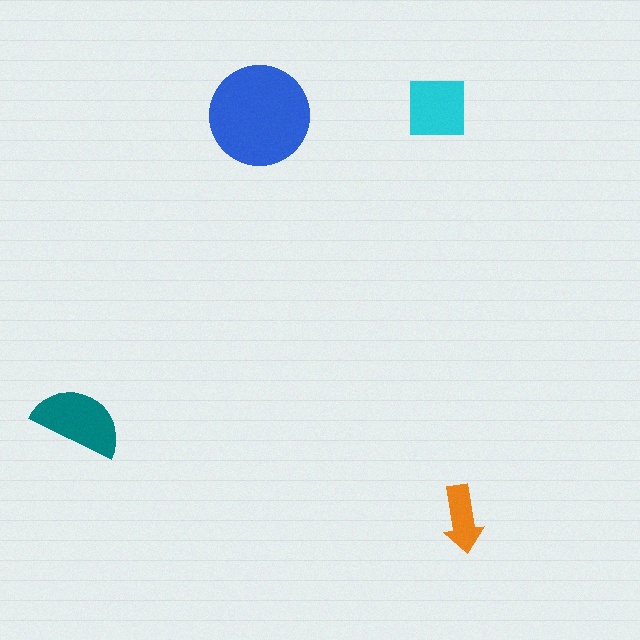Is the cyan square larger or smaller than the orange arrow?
Larger.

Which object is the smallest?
The orange arrow.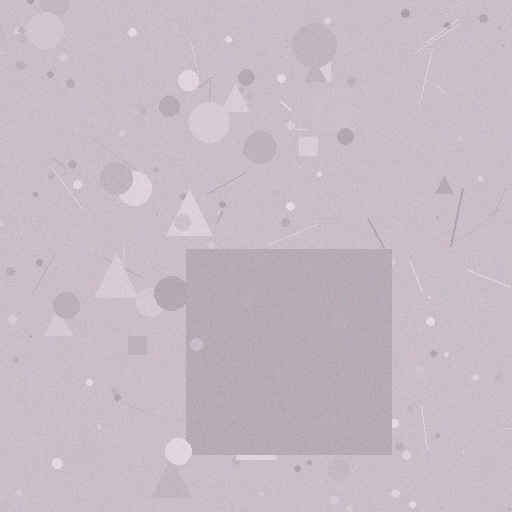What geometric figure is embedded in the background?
A square is embedded in the background.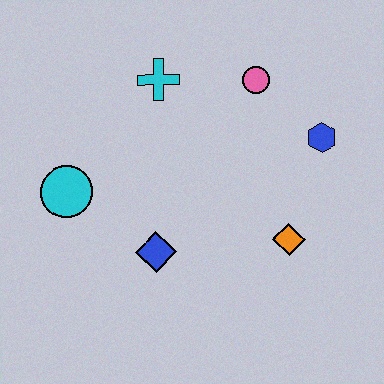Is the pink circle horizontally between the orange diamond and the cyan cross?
Yes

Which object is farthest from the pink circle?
The cyan circle is farthest from the pink circle.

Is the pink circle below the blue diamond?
No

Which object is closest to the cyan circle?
The blue diamond is closest to the cyan circle.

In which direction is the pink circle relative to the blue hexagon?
The pink circle is to the left of the blue hexagon.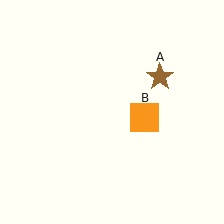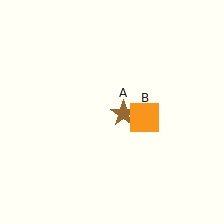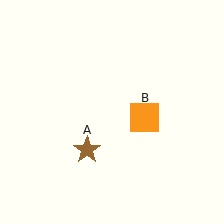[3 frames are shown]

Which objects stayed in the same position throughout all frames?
Orange square (object B) remained stationary.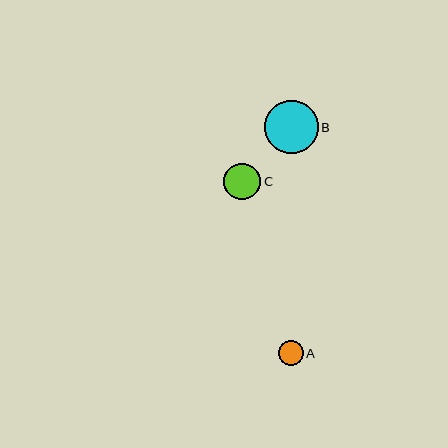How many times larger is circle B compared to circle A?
Circle B is approximately 2.2 times the size of circle A.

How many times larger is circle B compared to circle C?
Circle B is approximately 1.4 times the size of circle C.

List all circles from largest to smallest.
From largest to smallest: B, C, A.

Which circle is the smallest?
Circle A is the smallest with a size of approximately 25 pixels.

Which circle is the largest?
Circle B is the largest with a size of approximately 53 pixels.